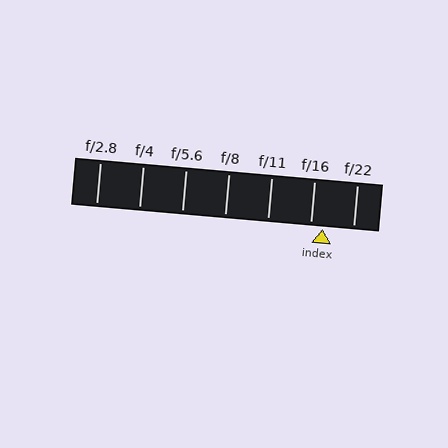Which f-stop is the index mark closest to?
The index mark is closest to f/16.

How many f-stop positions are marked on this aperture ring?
There are 7 f-stop positions marked.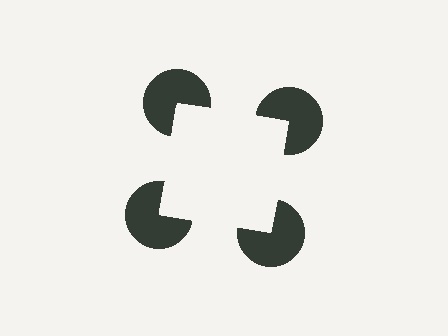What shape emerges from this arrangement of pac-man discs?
An illusory square — its edges are inferred from the aligned wedge cuts in the pac-man discs, not physically drawn.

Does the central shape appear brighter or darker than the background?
It typically appears slightly brighter than the background, even though no actual brightness change is drawn.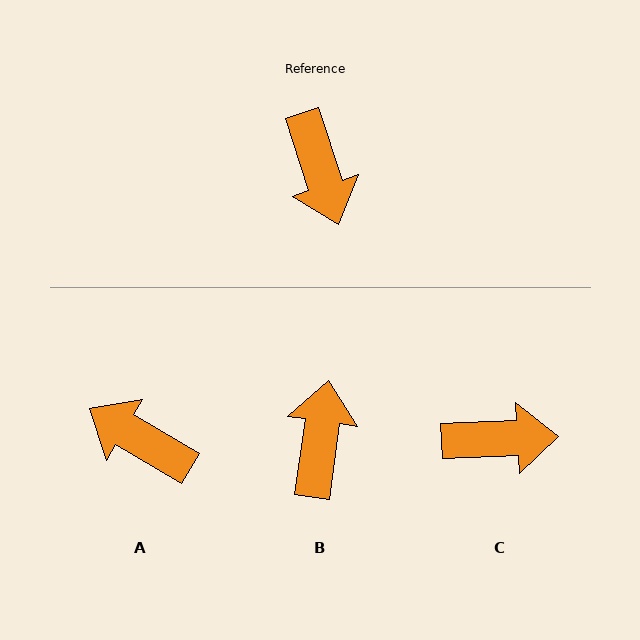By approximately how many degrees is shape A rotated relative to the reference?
Approximately 139 degrees clockwise.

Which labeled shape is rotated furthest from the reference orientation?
B, about 154 degrees away.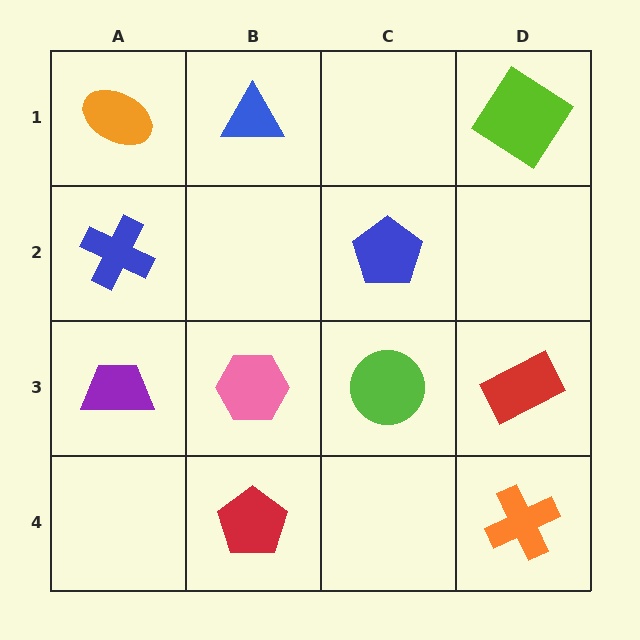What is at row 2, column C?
A blue pentagon.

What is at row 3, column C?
A lime circle.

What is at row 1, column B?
A blue triangle.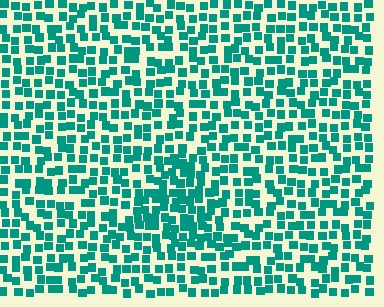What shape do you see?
I see a triangle.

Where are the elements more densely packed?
The elements are more densely packed inside the triangle boundary.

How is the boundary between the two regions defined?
The boundary is defined by a change in element density (approximately 1.5x ratio). All elements are the same color, size, and shape.